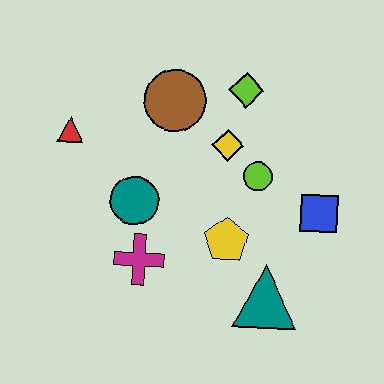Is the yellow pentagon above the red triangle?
No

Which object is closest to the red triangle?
The teal circle is closest to the red triangle.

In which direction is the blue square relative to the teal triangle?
The blue square is above the teal triangle.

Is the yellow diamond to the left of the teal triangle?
Yes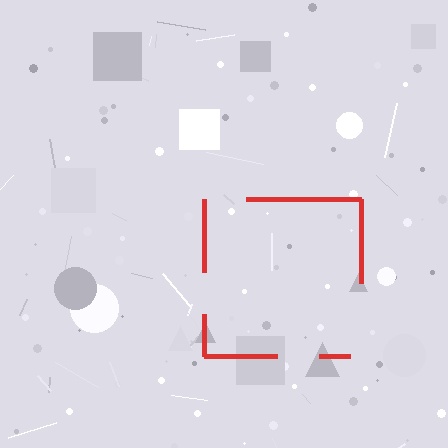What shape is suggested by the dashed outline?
The dashed outline suggests a square.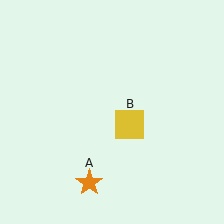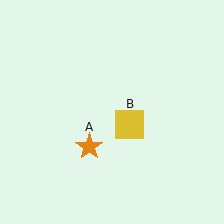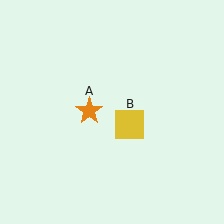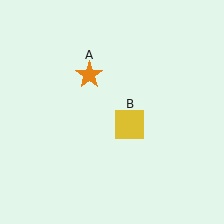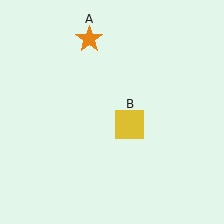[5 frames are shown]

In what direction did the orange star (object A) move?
The orange star (object A) moved up.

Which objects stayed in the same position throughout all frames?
Yellow square (object B) remained stationary.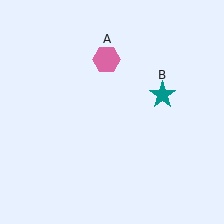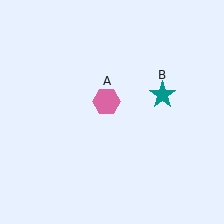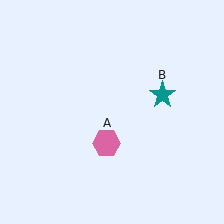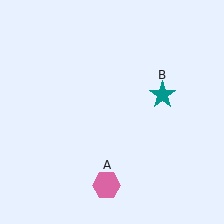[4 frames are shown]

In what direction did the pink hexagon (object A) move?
The pink hexagon (object A) moved down.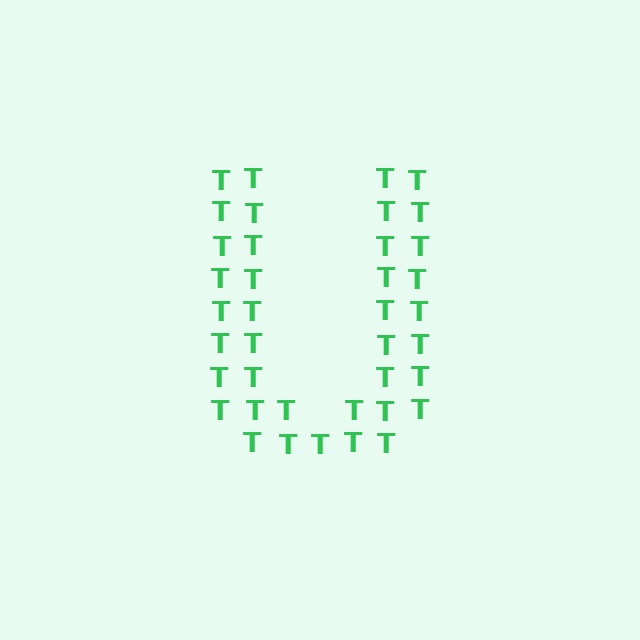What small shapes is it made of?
It is made of small letter T's.